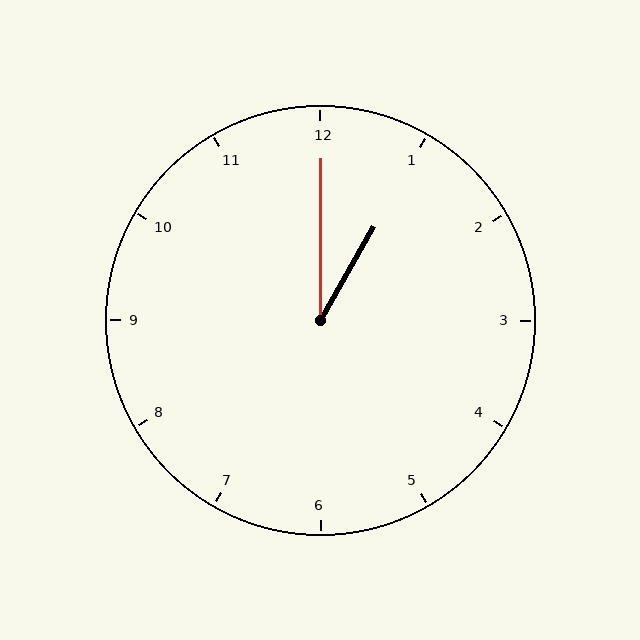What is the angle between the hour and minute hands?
Approximately 30 degrees.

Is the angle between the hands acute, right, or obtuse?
It is acute.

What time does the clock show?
1:00.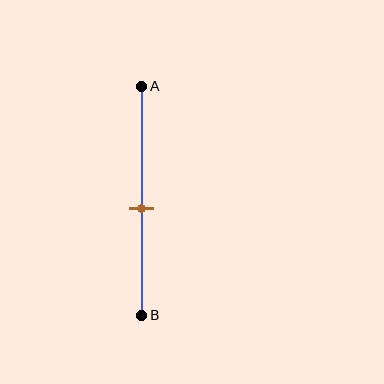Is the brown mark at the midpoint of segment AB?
No, the mark is at about 55% from A, not at the 50% midpoint.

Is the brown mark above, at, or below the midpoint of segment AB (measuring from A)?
The brown mark is below the midpoint of segment AB.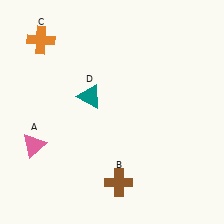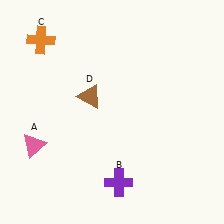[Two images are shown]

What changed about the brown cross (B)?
In Image 1, B is brown. In Image 2, it changed to purple.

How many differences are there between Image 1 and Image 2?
There are 2 differences between the two images.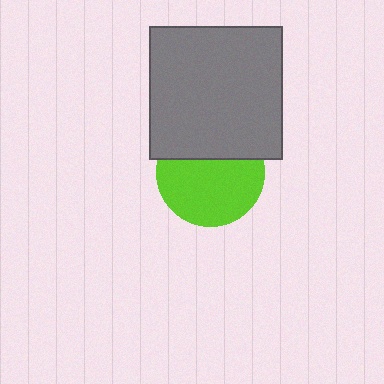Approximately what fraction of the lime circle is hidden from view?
Roughly 35% of the lime circle is hidden behind the gray square.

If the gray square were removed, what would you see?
You would see the complete lime circle.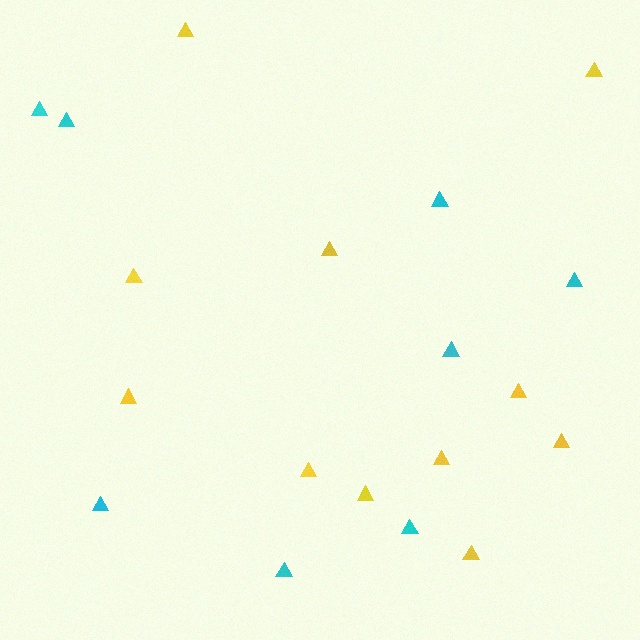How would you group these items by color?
There are 2 groups: one group of cyan triangles (8) and one group of yellow triangles (11).